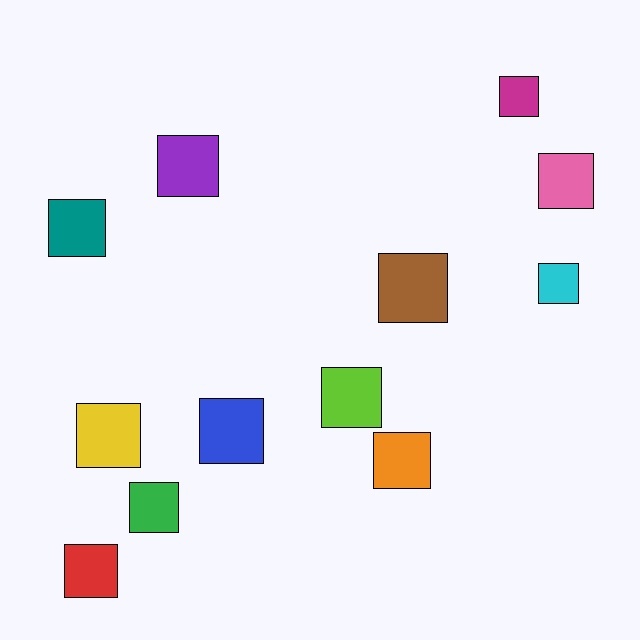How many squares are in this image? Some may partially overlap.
There are 12 squares.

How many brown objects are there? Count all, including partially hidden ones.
There is 1 brown object.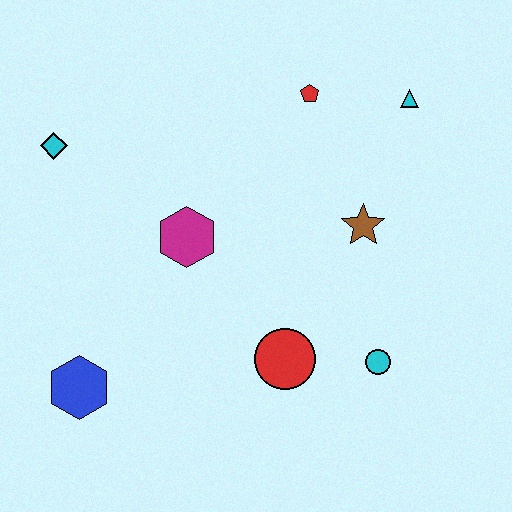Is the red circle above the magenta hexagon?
No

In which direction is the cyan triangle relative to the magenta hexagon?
The cyan triangle is to the right of the magenta hexagon.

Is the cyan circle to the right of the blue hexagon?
Yes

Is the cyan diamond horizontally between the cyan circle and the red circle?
No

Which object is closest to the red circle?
The cyan circle is closest to the red circle.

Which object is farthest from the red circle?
The cyan diamond is farthest from the red circle.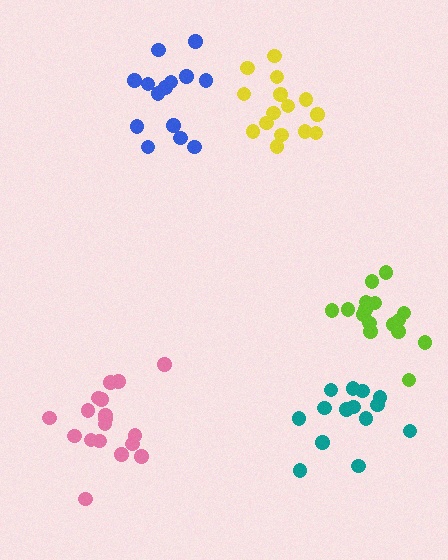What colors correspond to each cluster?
The clusters are colored: pink, teal, lime, blue, yellow.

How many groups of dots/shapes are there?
There are 5 groups.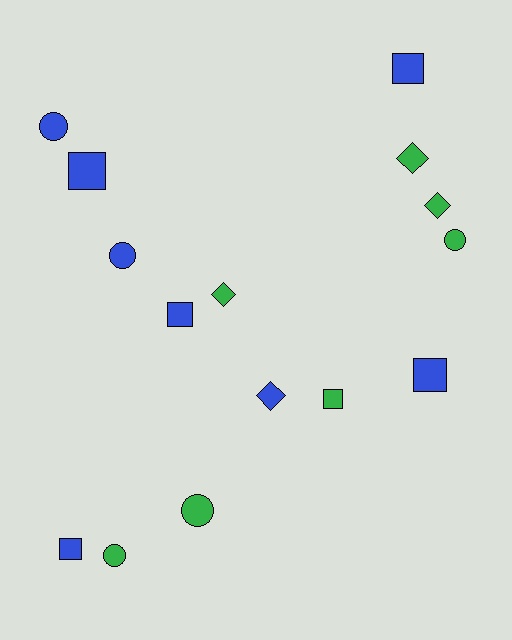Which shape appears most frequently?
Square, with 6 objects.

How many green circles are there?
There are 3 green circles.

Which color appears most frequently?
Blue, with 8 objects.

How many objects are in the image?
There are 15 objects.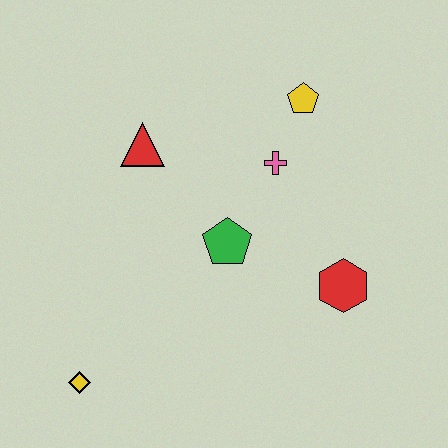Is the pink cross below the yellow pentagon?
Yes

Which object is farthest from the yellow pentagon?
The yellow diamond is farthest from the yellow pentagon.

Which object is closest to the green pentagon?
The pink cross is closest to the green pentagon.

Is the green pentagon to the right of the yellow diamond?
Yes